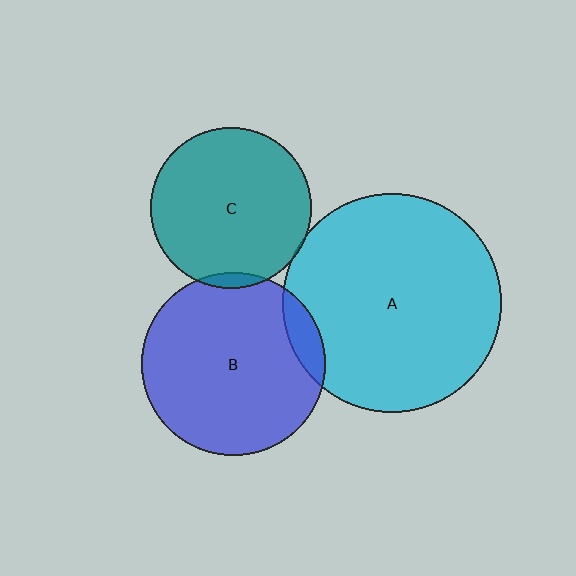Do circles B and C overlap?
Yes.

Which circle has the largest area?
Circle A (cyan).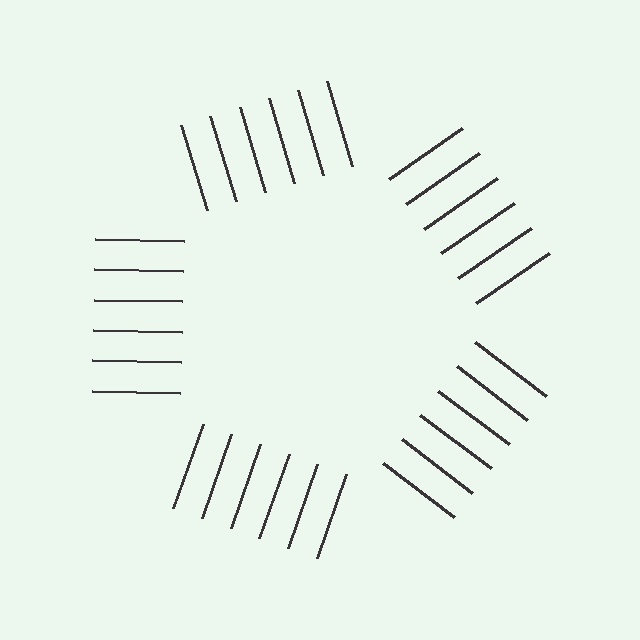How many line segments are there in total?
30 — 6 along each of the 5 edges.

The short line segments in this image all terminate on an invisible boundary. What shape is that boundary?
An illusory pentagon — the line segments terminate on its edges but no continuous stroke is drawn.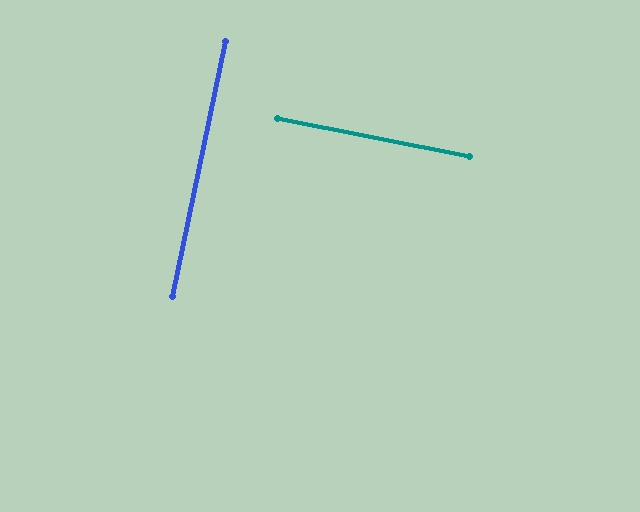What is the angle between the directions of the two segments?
Approximately 89 degrees.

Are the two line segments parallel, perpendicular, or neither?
Perpendicular — they meet at approximately 89°.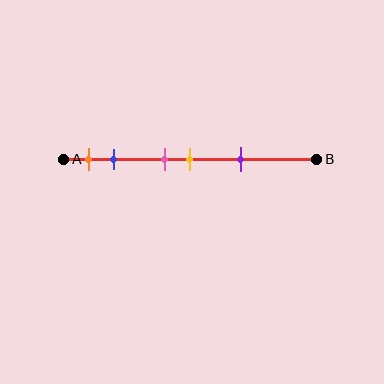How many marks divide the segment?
There are 5 marks dividing the segment.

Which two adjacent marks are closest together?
The pink and yellow marks are the closest adjacent pair.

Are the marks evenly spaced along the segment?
No, the marks are not evenly spaced.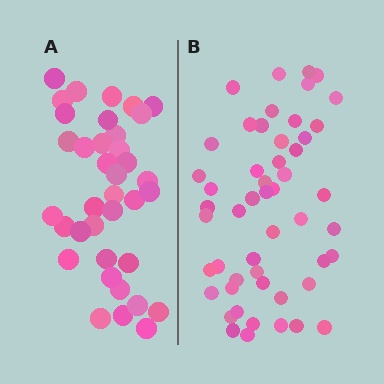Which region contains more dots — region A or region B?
Region B (the right region) has more dots.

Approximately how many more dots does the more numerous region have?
Region B has approximately 15 more dots than region A.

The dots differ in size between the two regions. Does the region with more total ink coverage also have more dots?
No. Region A has more total ink coverage because its dots are larger, but region B actually contains more individual dots. Total area can be misleading — the number of items is what matters here.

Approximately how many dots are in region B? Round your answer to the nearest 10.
About 50 dots. (The exact count is 51, which rounds to 50.)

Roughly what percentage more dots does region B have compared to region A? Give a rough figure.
About 40% more.